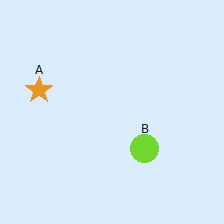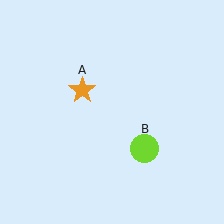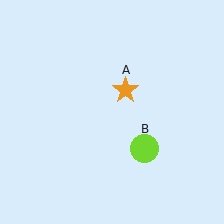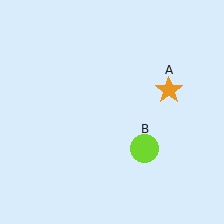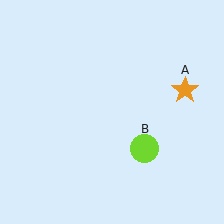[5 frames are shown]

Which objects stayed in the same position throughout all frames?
Lime circle (object B) remained stationary.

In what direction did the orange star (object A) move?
The orange star (object A) moved right.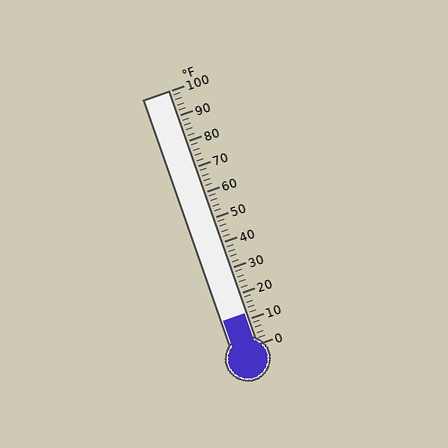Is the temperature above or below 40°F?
The temperature is below 40°F.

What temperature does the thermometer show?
The thermometer shows approximately 12°F.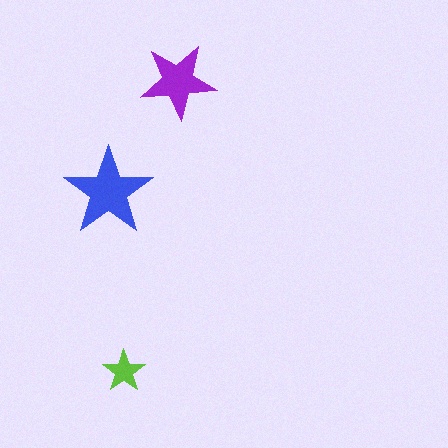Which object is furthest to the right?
The purple star is rightmost.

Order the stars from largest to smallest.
the blue one, the purple one, the lime one.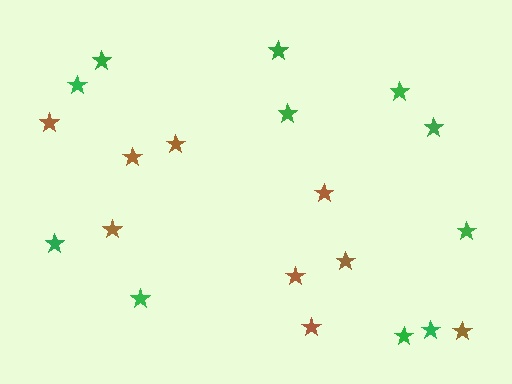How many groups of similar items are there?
There are 2 groups: one group of brown stars (9) and one group of green stars (11).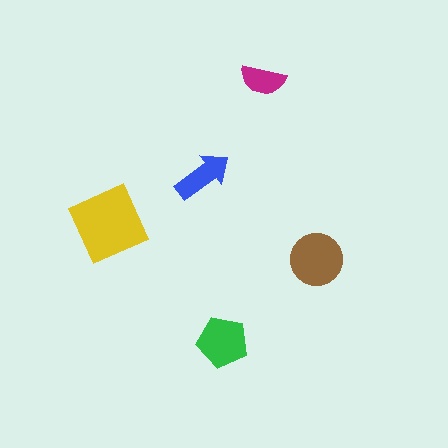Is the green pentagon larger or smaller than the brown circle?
Smaller.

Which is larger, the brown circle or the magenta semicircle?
The brown circle.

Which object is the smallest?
The magenta semicircle.